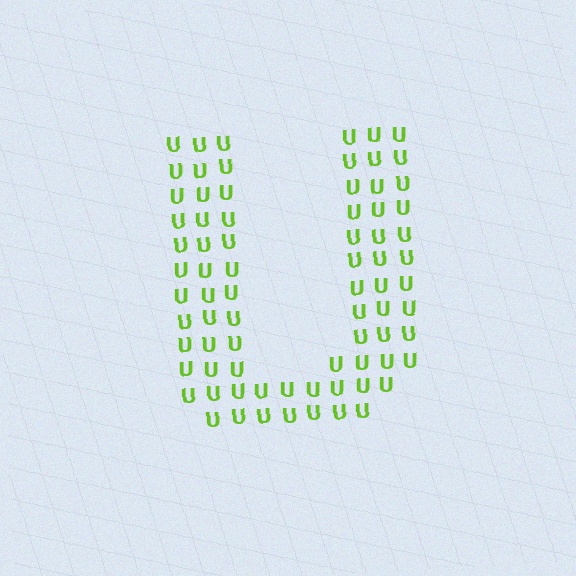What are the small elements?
The small elements are letter U's.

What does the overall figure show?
The overall figure shows the letter U.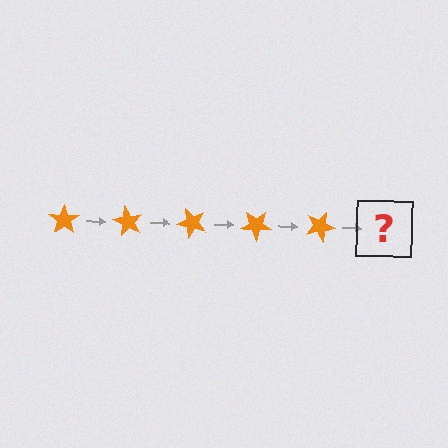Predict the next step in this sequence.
The next step is an orange star rotated 300 degrees.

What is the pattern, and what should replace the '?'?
The pattern is that the star rotates 60 degrees each step. The '?' should be an orange star rotated 300 degrees.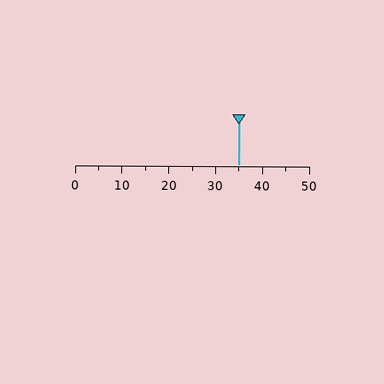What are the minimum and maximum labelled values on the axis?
The axis runs from 0 to 50.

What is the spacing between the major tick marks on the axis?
The major ticks are spaced 10 apart.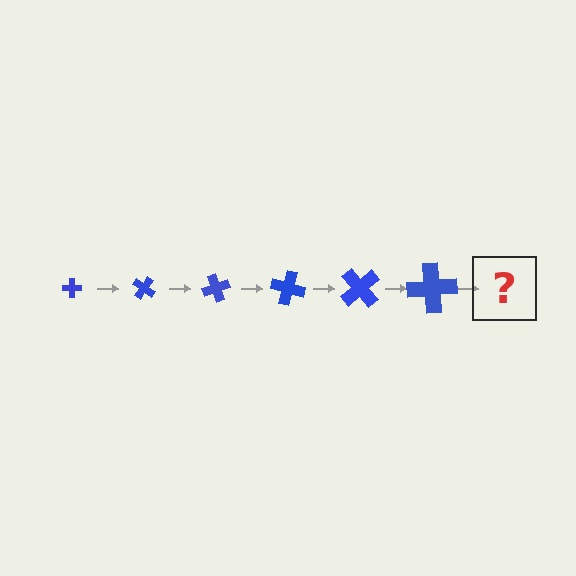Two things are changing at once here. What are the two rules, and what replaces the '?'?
The two rules are that the cross grows larger each step and it rotates 35 degrees each step. The '?' should be a cross, larger than the previous one and rotated 210 degrees from the start.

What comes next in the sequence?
The next element should be a cross, larger than the previous one and rotated 210 degrees from the start.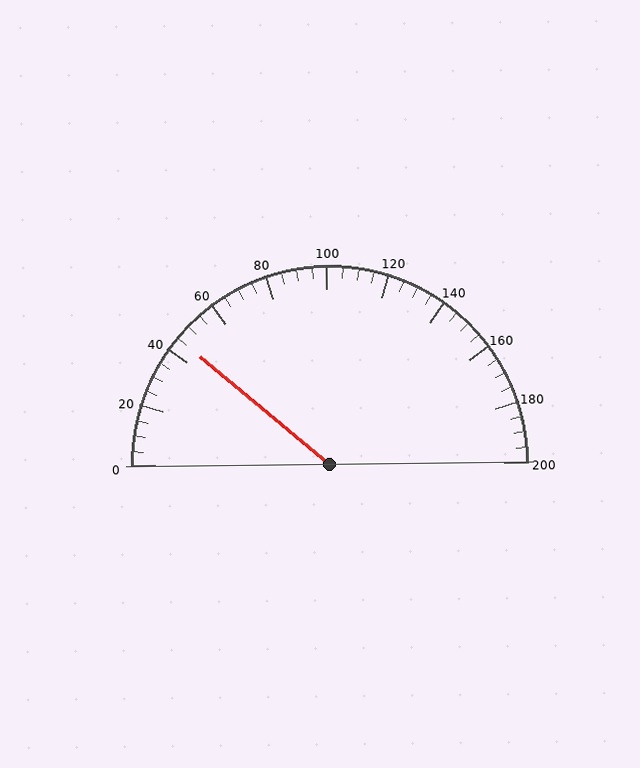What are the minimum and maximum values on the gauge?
The gauge ranges from 0 to 200.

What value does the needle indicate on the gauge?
The needle indicates approximately 45.